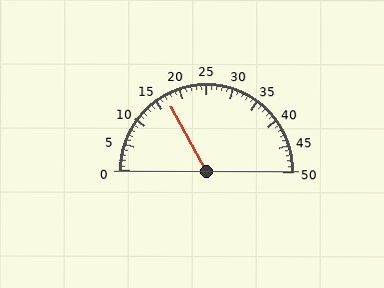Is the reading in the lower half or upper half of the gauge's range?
The reading is in the lower half of the range (0 to 50).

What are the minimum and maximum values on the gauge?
The gauge ranges from 0 to 50.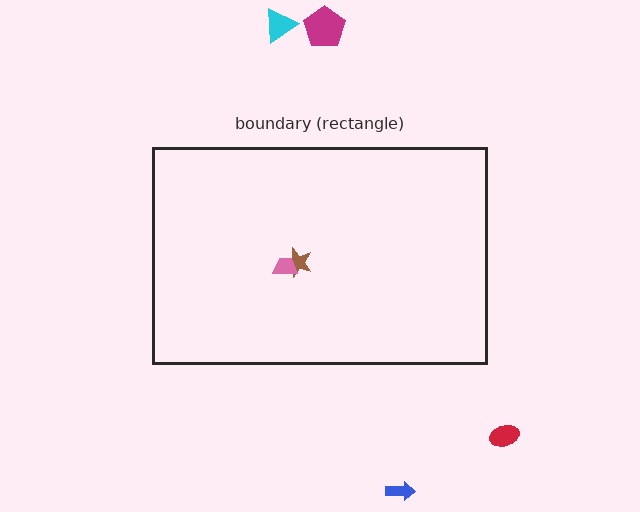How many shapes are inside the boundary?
2 inside, 4 outside.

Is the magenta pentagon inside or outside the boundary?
Outside.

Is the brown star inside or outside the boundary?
Inside.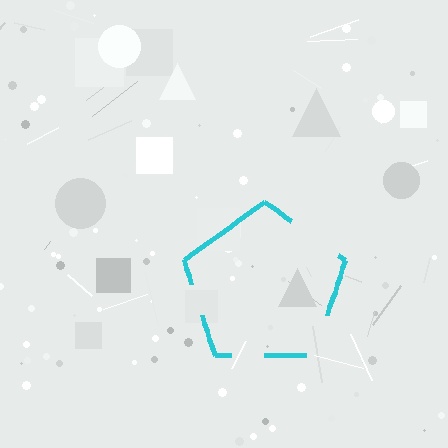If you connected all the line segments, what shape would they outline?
They would outline a pentagon.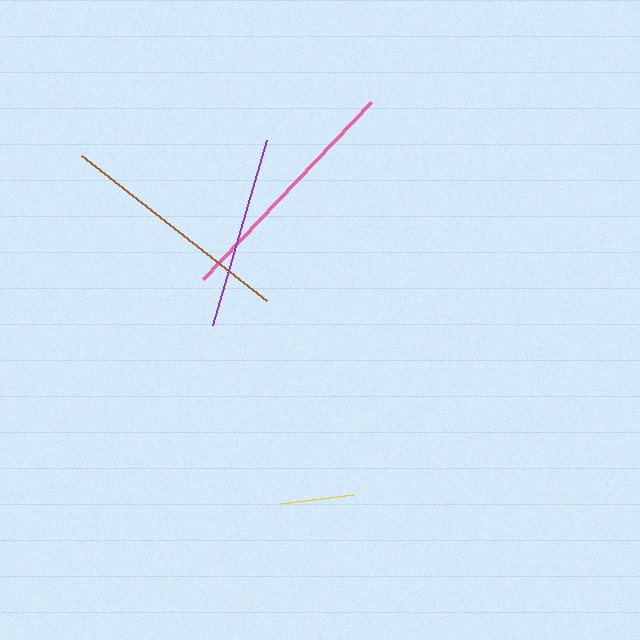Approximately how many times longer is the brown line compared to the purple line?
The brown line is approximately 1.2 times the length of the purple line.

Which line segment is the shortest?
The yellow line is the shortest at approximately 72 pixels.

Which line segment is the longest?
The pink line is the longest at approximately 243 pixels.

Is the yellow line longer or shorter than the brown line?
The brown line is longer than the yellow line.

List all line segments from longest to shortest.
From longest to shortest: pink, brown, purple, yellow.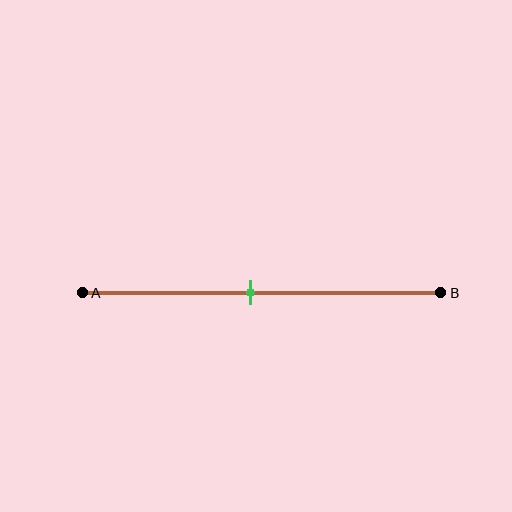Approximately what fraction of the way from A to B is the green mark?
The green mark is approximately 45% of the way from A to B.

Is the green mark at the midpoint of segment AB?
No, the mark is at about 45% from A, not at the 50% midpoint.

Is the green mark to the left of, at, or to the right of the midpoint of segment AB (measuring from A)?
The green mark is to the left of the midpoint of segment AB.